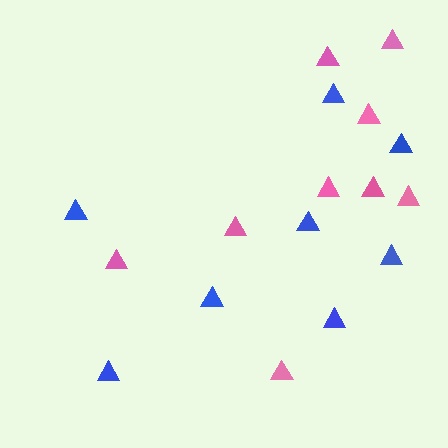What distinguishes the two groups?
There are 2 groups: one group of pink triangles (9) and one group of blue triangles (8).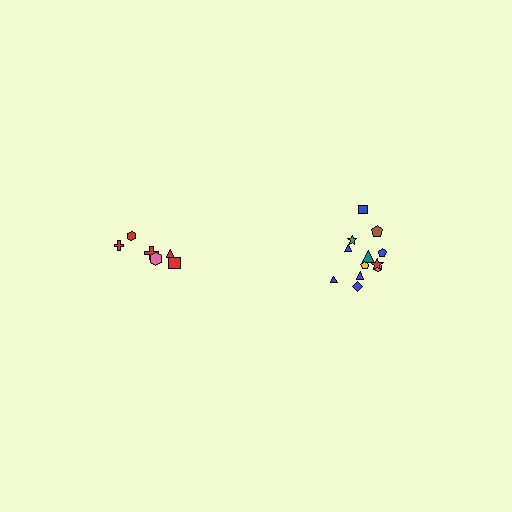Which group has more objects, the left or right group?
The right group.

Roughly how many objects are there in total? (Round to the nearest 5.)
Roughly 20 objects in total.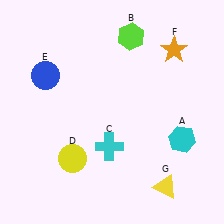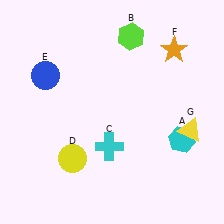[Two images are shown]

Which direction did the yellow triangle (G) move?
The yellow triangle (G) moved up.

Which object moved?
The yellow triangle (G) moved up.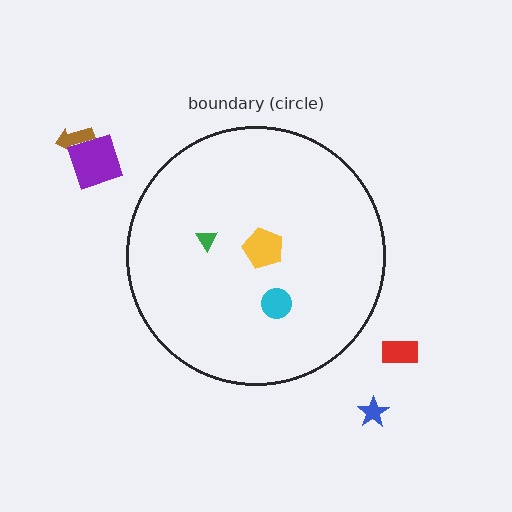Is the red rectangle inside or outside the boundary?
Outside.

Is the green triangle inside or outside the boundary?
Inside.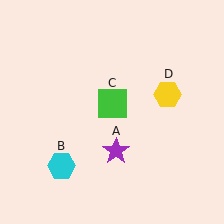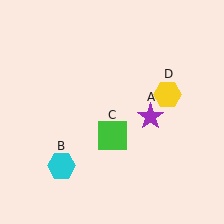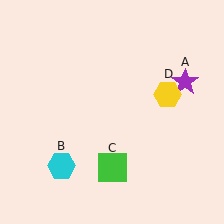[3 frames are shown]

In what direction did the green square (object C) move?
The green square (object C) moved down.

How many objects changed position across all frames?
2 objects changed position: purple star (object A), green square (object C).